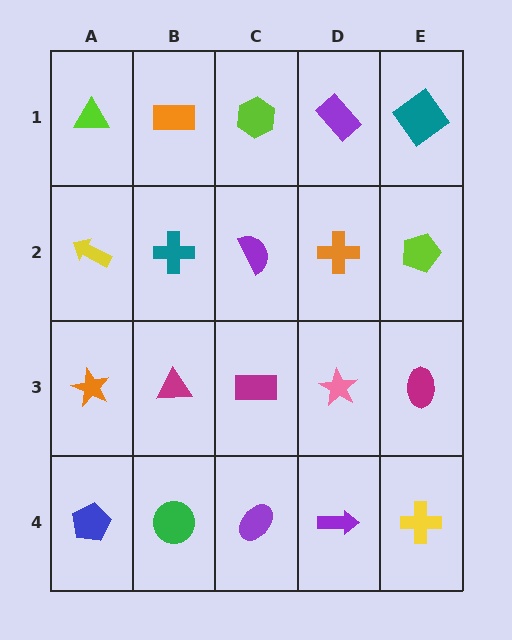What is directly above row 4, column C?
A magenta rectangle.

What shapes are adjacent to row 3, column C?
A purple semicircle (row 2, column C), a purple ellipse (row 4, column C), a magenta triangle (row 3, column B), a pink star (row 3, column D).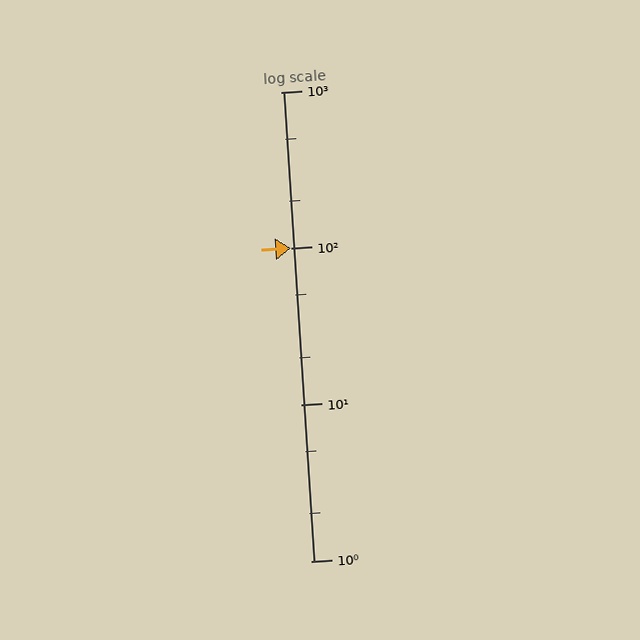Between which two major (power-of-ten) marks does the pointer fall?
The pointer is between 100 and 1000.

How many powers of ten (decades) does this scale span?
The scale spans 3 decades, from 1 to 1000.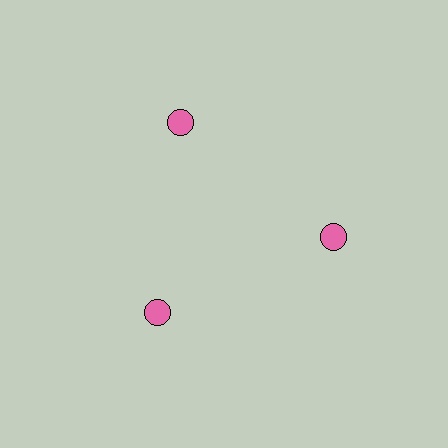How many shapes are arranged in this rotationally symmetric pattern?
There are 3 shapes, arranged in 3 groups of 1.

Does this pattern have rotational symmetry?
Yes, this pattern has 3-fold rotational symmetry. It looks the same after rotating 120 degrees around the center.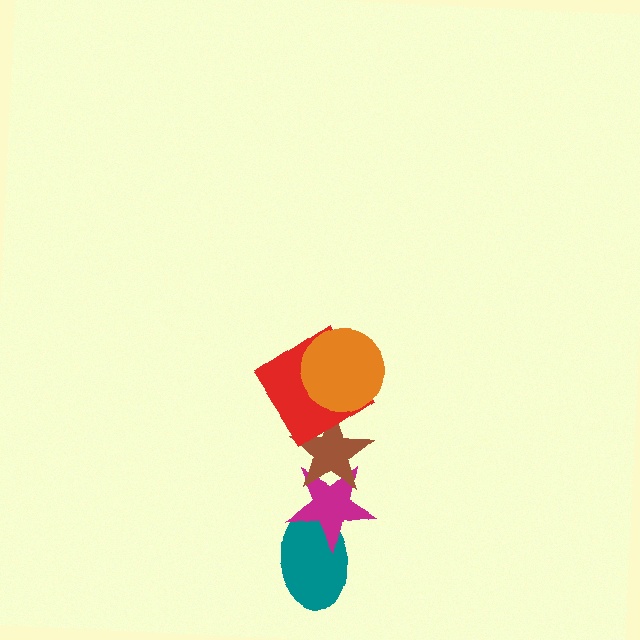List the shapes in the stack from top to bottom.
From top to bottom: the orange circle, the red diamond, the brown star, the magenta star, the teal ellipse.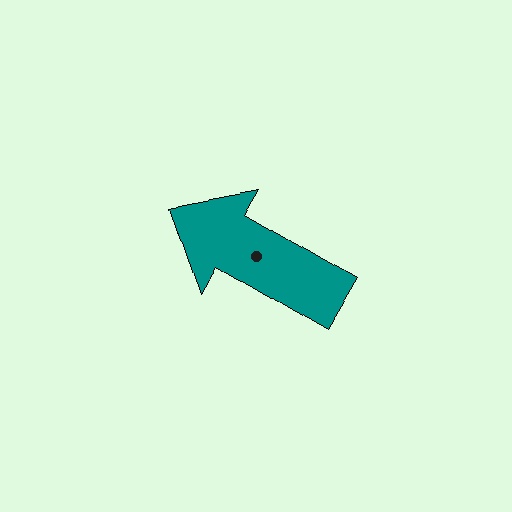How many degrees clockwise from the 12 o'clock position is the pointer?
Approximately 300 degrees.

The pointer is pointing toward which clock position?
Roughly 10 o'clock.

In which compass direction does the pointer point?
Northwest.